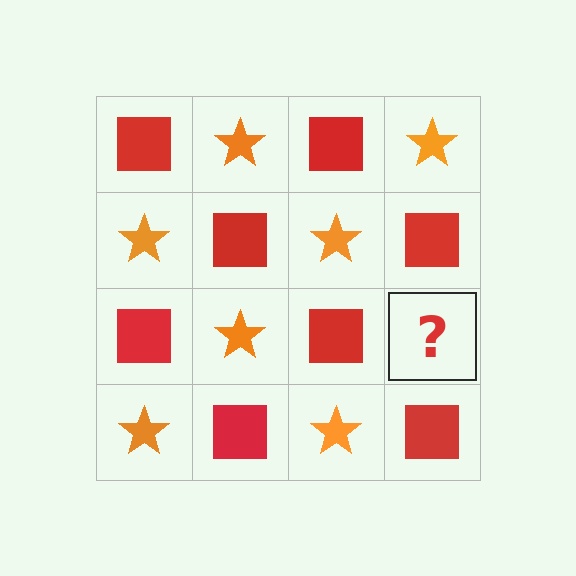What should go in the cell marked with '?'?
The missing cell should contain an orange star.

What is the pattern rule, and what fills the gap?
The rule is that it alternates red square and orange star in a checkerboard pattern. The gap should be filled with an orange star.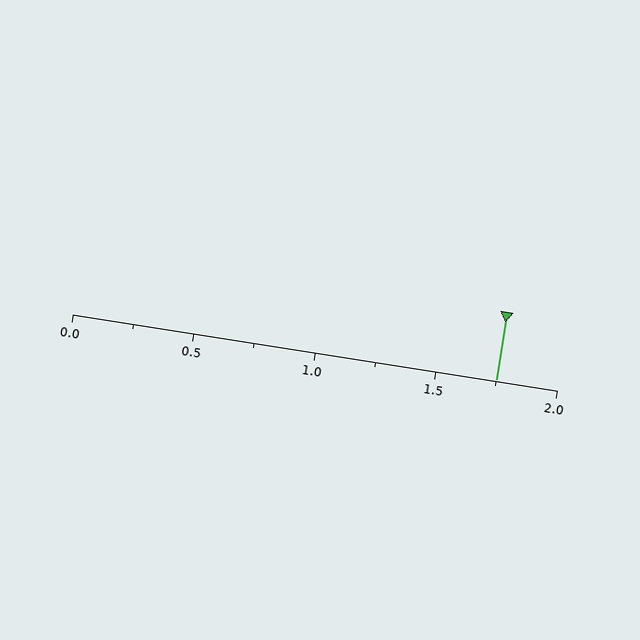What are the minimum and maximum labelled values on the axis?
The axis runs from 0.0 to 2.0.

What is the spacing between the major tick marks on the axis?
The major ticks are spaced 0.5 apart.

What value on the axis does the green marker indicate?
The marker indicates approximately 1.75.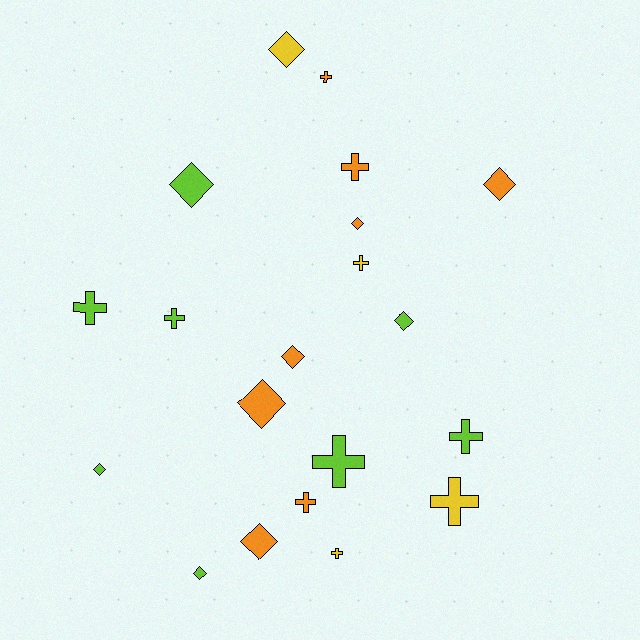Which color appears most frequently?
Lime, with 8 objects.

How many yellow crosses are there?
There are 3 yellow crosses.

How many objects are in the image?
There are 20 objects.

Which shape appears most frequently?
Cross, with 10 objects.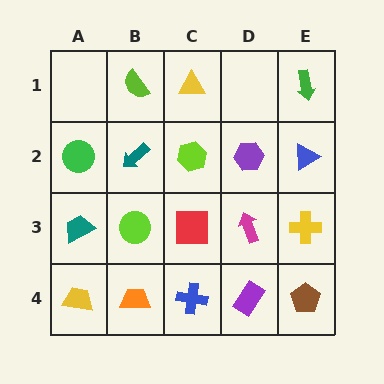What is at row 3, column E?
A yellow cross.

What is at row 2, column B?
A teal arrow.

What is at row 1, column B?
A lime semicircle.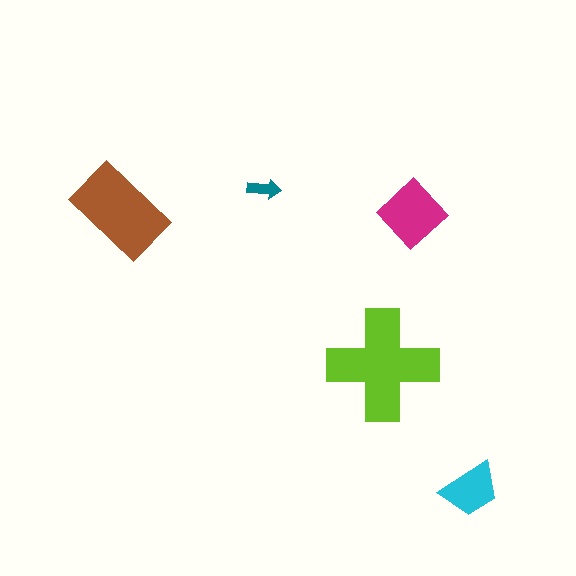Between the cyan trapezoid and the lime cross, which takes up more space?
The lime cross.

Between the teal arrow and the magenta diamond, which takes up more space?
The magenta diamond.